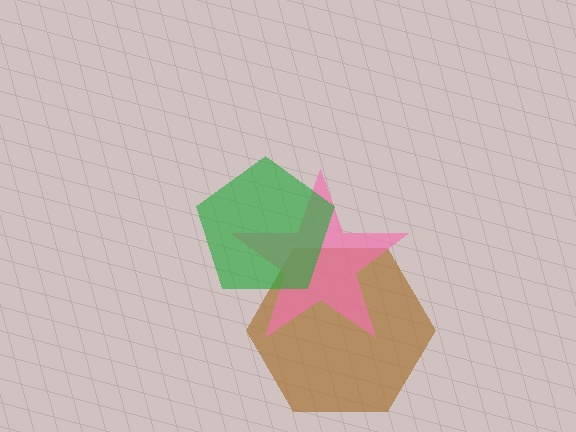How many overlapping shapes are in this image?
There are 3 overlapping shapes in the image.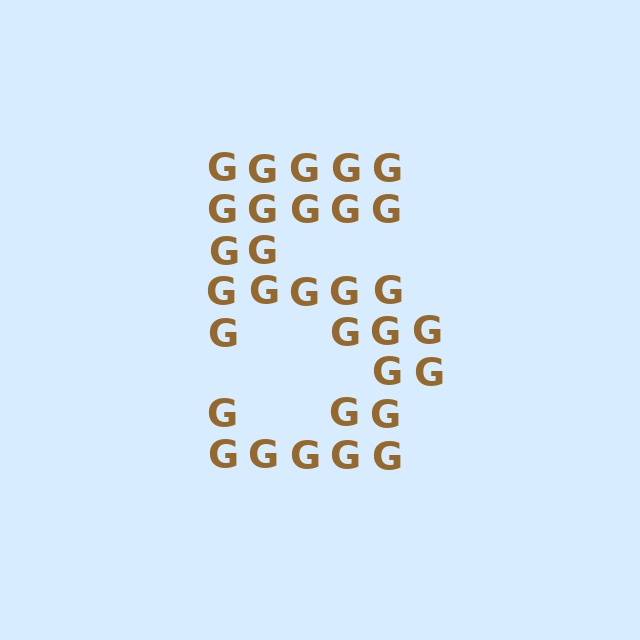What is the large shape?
The large shape is the digit 5.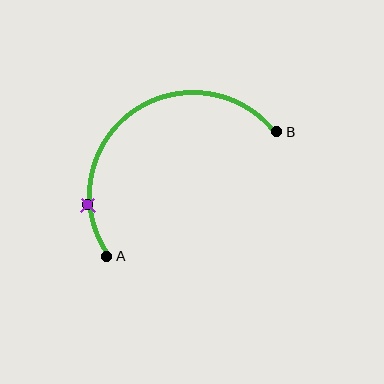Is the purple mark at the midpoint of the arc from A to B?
No. The purple mark lies on the arc but is closer to endpoint A. The arc midpoint would be at the point on the curve equidistant along the arc from both A and B.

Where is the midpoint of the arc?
The arc midpoint is the point on the curve farthest from the straight line joining A and B. It sits above and to the left of that line.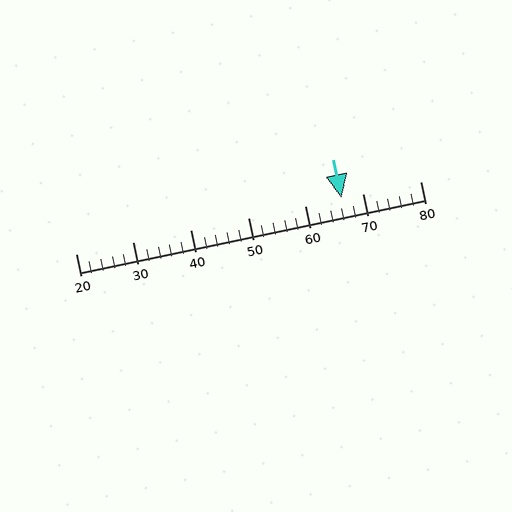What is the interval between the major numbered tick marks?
The major tick marks are spaced 10 units apart.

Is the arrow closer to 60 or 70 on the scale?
The arrow is closer to 70.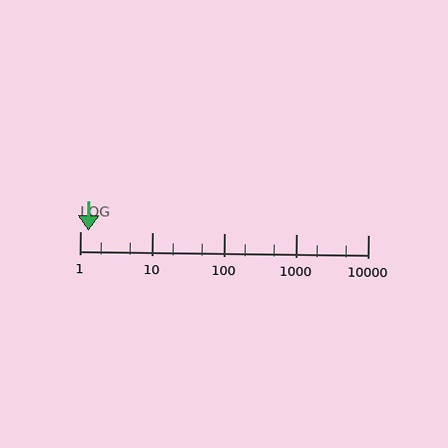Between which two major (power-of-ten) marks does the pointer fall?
The pointer is between 1 and 10.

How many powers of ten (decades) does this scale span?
The scale spans 4 decades, from 1 to 10000.